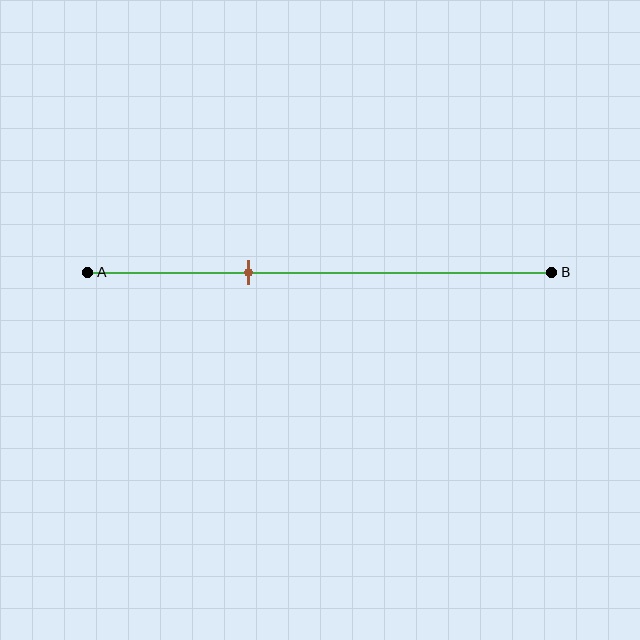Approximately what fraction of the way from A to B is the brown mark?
The brown mark is approximately 35% of the way from A to B.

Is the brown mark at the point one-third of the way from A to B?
Yes, the mark is approximately at the one-third point.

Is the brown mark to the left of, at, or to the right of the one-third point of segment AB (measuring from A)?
The brown mark is approximately at the one-third point of segment AB.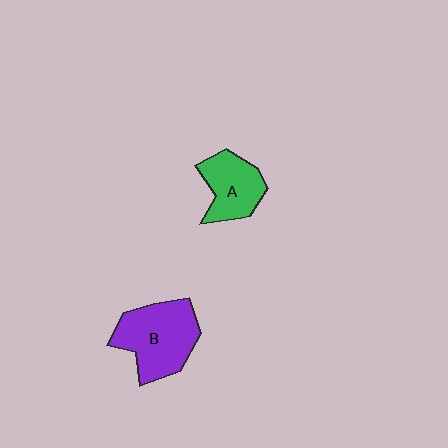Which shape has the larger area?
Shape B (purple).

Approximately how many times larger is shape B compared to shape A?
Approximately 1.5 times.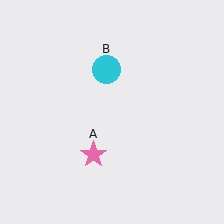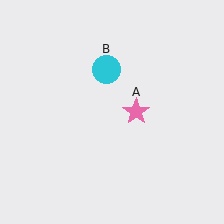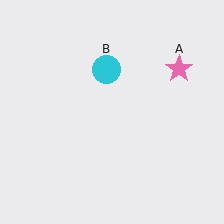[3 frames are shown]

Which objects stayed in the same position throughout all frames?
Cyan circle (object B) remained stationary.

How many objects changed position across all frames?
1 object changed position: pink star (object A).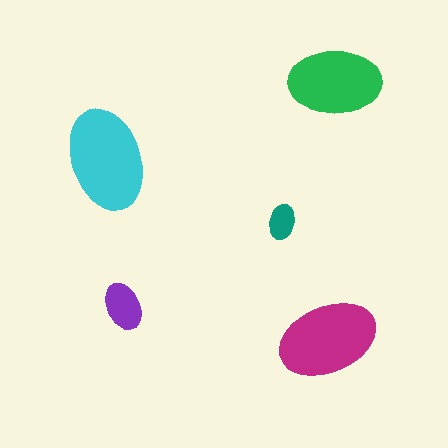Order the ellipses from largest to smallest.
the cyan one, the magenta one, the green one, the purple one, the teal one.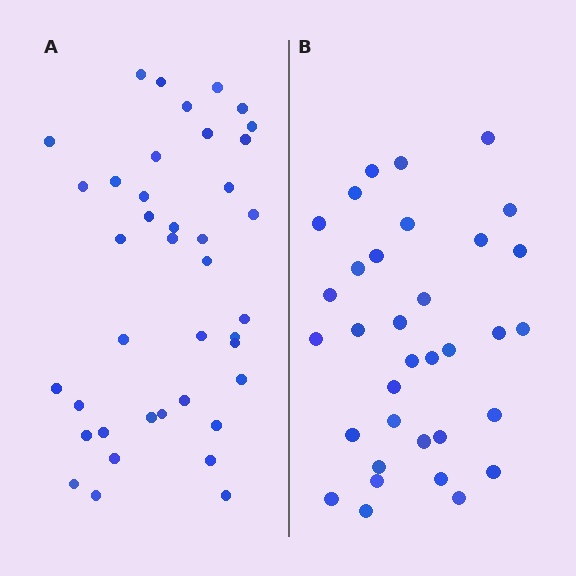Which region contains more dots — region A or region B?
Region A (the left region) has more dots.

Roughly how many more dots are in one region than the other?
Region A has about 6 more dots than region B.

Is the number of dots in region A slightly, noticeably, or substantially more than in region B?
Region A has only slightly more — the two regions are fairly close. The ratio is roughly 1.2 to 1.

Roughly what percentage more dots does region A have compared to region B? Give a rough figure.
About 20% more.